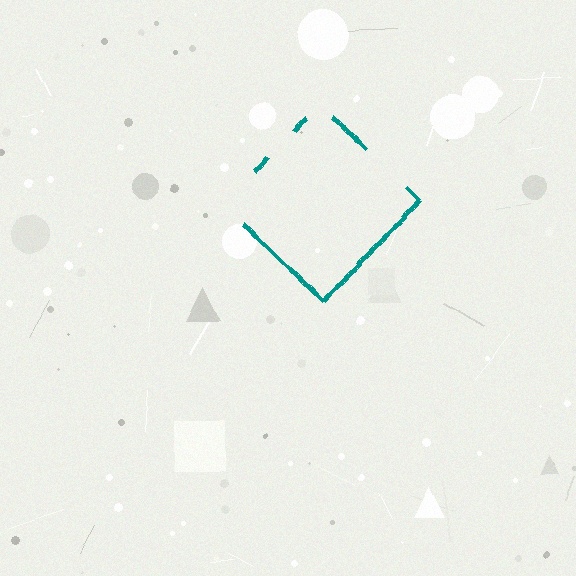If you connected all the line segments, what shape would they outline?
They would outline a diamond.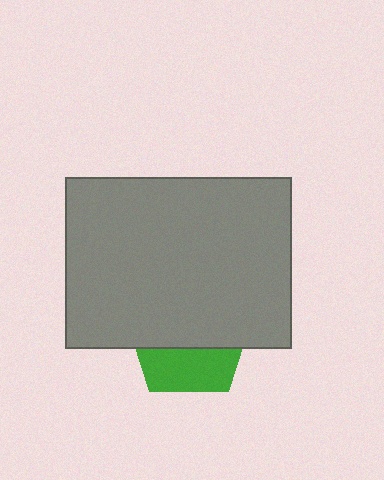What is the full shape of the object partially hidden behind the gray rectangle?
The partially hidden object is a green pentagon.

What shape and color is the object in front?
The object in front is a gray rectangle.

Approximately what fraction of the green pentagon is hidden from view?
Roughly 64% of the green pentagon is hidden behind the gray rectangle.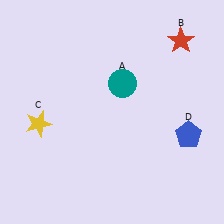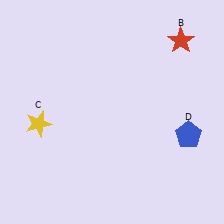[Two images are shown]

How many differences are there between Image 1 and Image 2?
There is 1 difference between the two images.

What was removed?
The teal circle (A) was removed in Image 2.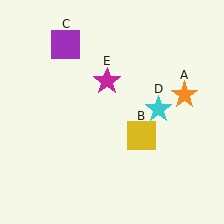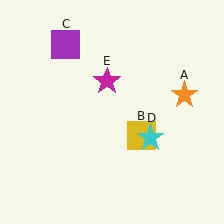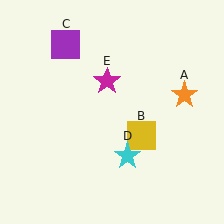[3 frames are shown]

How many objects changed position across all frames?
1 object changed position: cyan star (object D).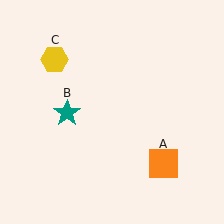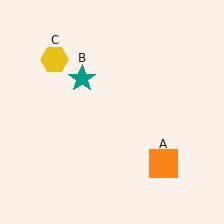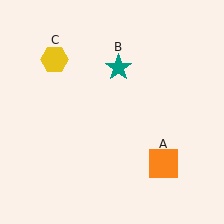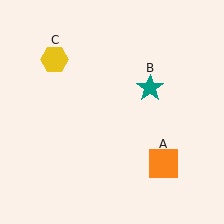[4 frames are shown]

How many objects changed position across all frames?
1 object changed position: teal star (object B).